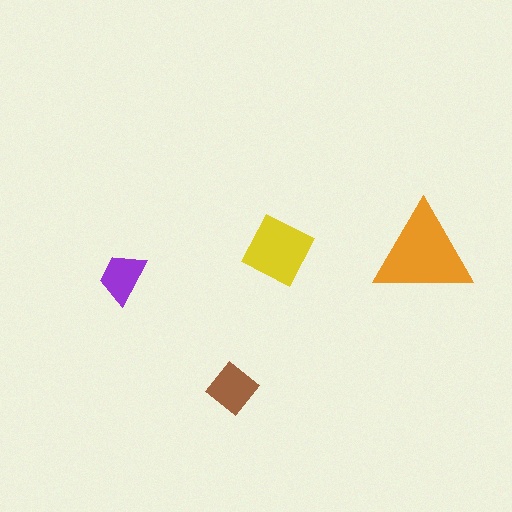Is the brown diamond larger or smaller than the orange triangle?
Smaller.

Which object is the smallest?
The purple trapezoid.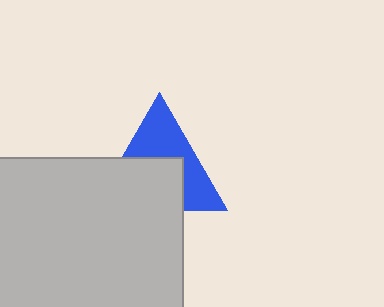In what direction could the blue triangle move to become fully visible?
The blue triangle could move up. That would shift it out from behind the light gray square entirely.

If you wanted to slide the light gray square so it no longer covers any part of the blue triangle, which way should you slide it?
Slide it down — that is the most direct way to separate the two shapes.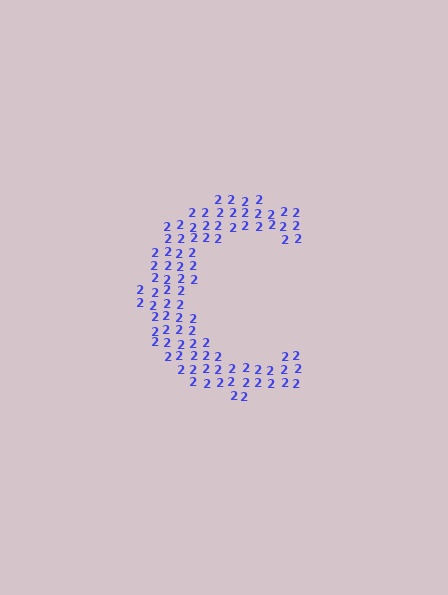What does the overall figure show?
The overall figure shows the letter C.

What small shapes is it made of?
It is made of small digit 2's.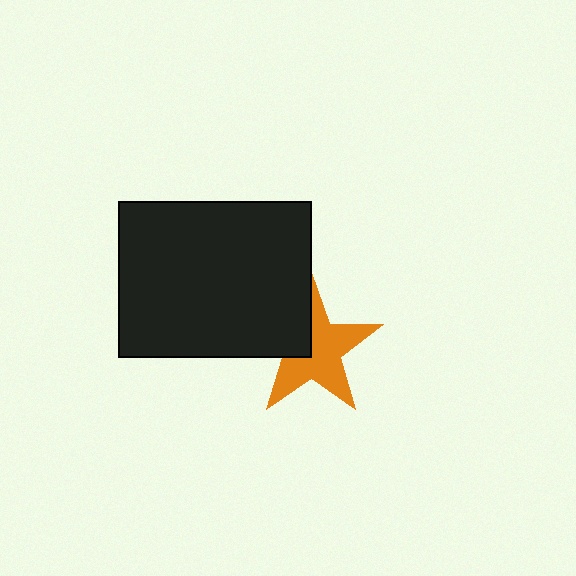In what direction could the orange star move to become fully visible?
The orange star could move toward the lower-right. That would shift it out from behind the black rectangle entirely.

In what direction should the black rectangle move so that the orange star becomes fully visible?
The black rectangle should move toward the upper-left. That is the shortest direction to clear the overlap and leave the orange star fully visible.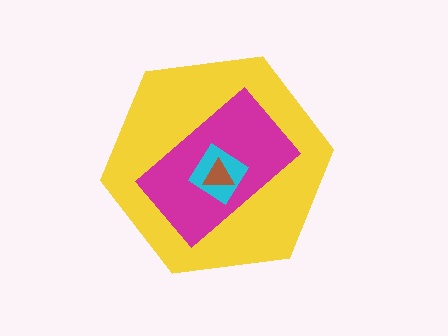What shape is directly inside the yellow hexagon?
The magenta rectangle.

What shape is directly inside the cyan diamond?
The brown triangle.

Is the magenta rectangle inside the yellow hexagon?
Yes.